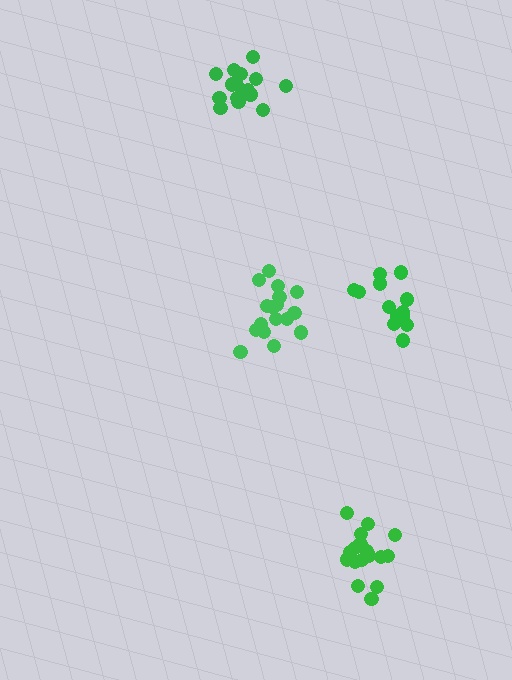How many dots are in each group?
Group 1: 13 dots, Group 2: 17 dots, Group 3: 18 dots, Group 4: 18 dots (66 total).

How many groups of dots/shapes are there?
There are 4 groups.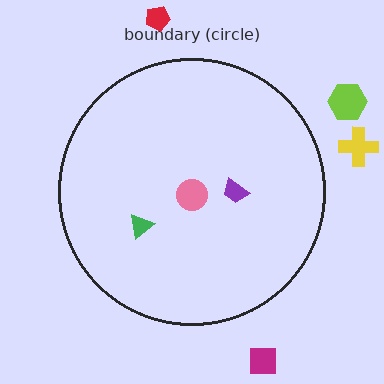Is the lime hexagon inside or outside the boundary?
Outside.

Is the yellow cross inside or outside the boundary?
Outside.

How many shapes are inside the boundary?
3 inside, 4 outside.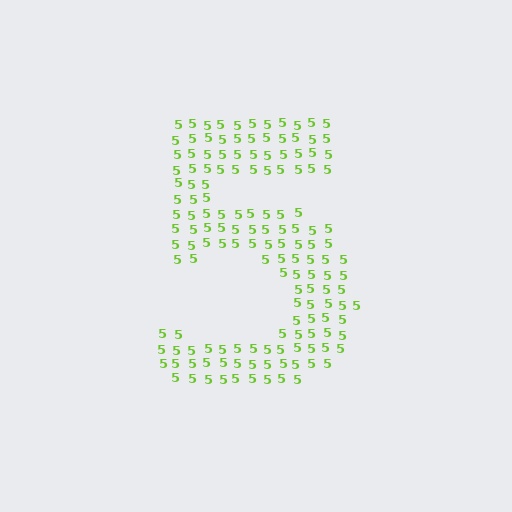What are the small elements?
The small elements are digit 5's.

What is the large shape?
The large shape is the digit 5.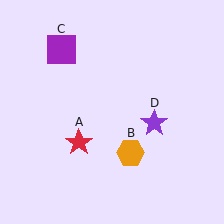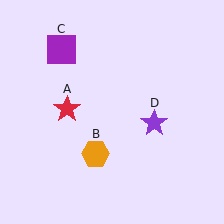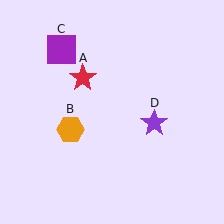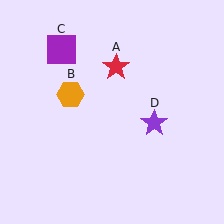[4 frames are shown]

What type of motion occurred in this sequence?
The red star (object A), orange hexagon (object B) rotated clockwise around the center of the scene.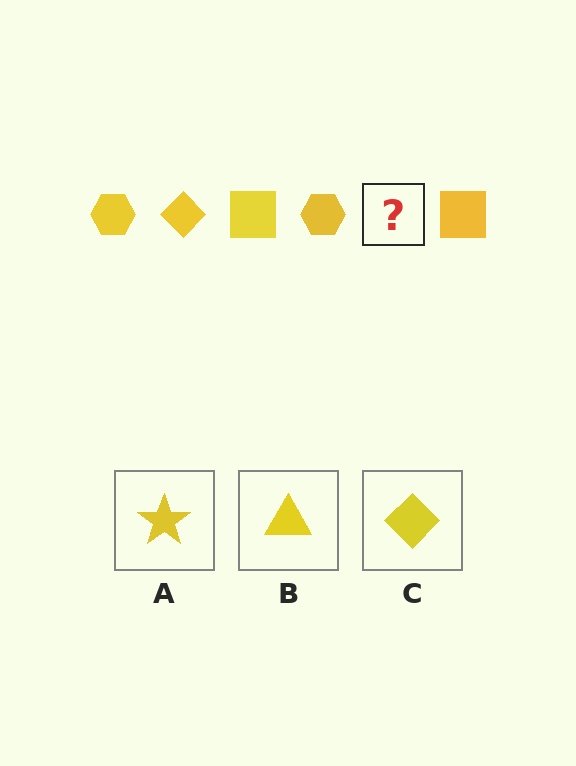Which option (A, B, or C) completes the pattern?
C.